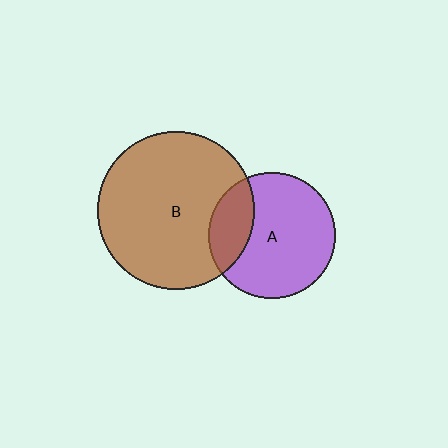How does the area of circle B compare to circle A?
Approximately 1.6 times.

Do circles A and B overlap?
Yes.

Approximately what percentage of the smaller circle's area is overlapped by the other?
Approximately 25%.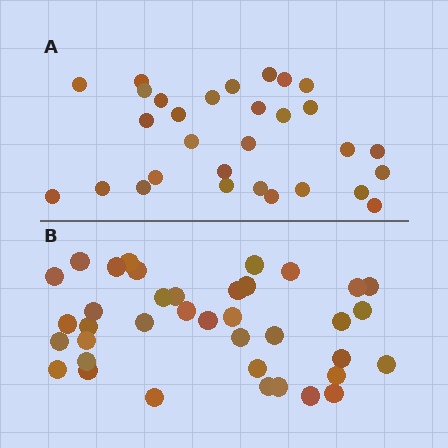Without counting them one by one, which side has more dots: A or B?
Region B (the bottom region) has more dots.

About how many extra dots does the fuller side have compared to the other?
Region B has roughly 8 or so more dots than region A.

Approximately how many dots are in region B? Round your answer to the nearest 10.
About 40 dots. (The exact count is 38, which rounds to 40.)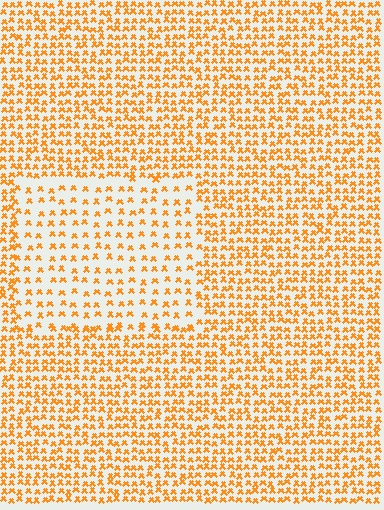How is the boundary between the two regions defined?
The boundary is defined by a change in element density (approximately 2.0x ratio). All elements are the same color, size, and shape.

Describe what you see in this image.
The image contains small orange elements arranged at two different densities. A rectangle-shaped region is visible where the elements are less densely packed than the surrounding area.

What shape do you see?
I see a rectangle.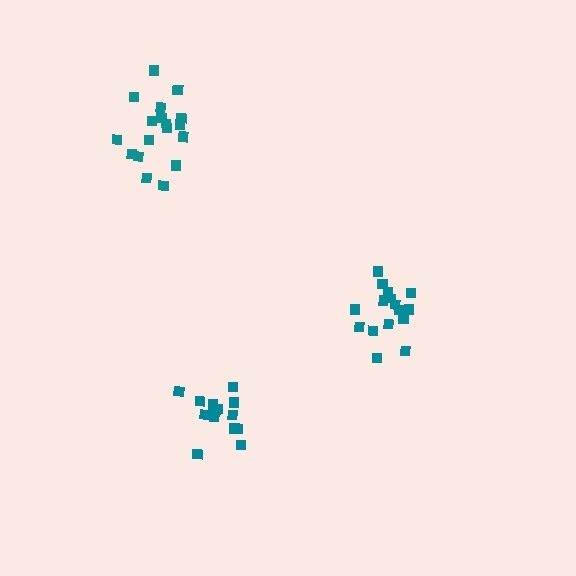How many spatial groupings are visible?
There are 3 spatial groupings.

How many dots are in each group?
Group 1: 16 dots, Group 2: 15 dots, Group 3: 18 dots (49 total).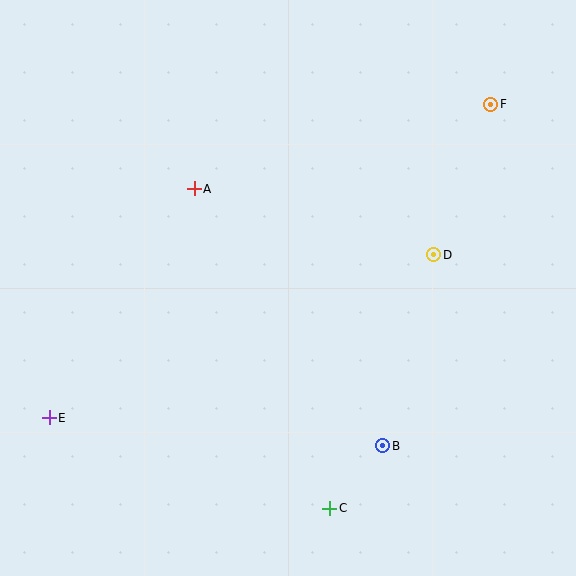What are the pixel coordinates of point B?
Point B is at (383, 446).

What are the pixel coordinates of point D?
Point D is at (434, 255).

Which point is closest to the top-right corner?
Point F is closest to the top-right corner.